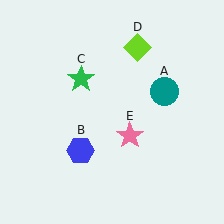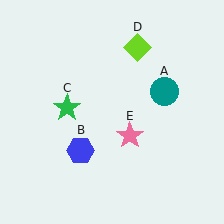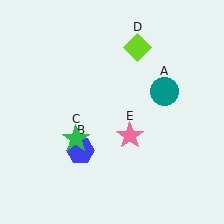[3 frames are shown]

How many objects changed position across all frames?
1 object changed position: green star (object C).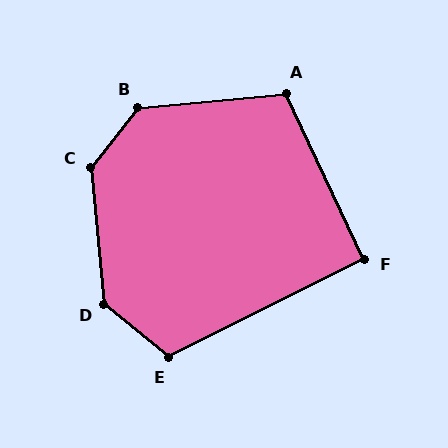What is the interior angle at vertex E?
Approximately 114 degrees (obtuse).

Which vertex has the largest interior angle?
C, at approximately 137 degrees.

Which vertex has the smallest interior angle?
F, at approximately 91 degrees.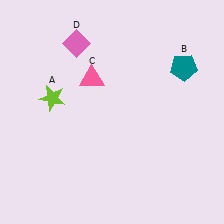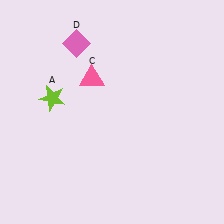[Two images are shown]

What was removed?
The teal pentagon (B) was removed in Image 2.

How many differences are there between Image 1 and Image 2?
There is 1 difference between the two images.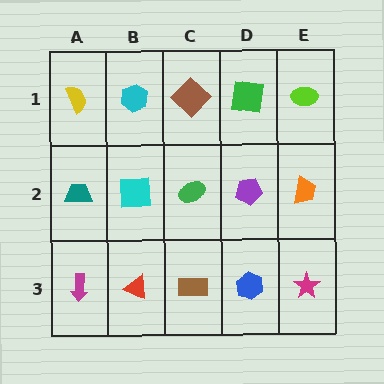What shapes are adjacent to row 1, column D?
A purple pentagon (row 2, column D), a brown diamond (row 1, column C), a lime ellipse (row 1, column E).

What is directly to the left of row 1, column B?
A yellow semicircle.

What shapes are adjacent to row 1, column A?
A teal trapezoid (row 2, column A), a cyan hexagon (row 1, column B).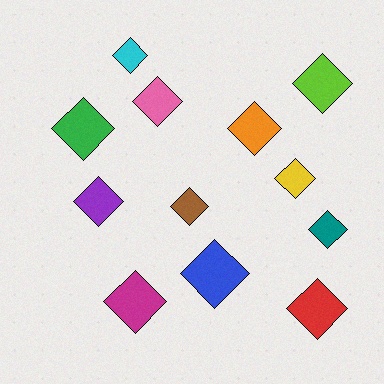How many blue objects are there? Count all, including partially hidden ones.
There is 1 blue object.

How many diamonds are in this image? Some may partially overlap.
There are 12 diamonds.